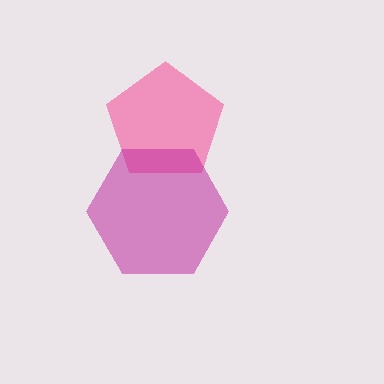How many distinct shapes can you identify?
There are 2 distinct shapes: a pink pentagon, a magenta hexagon.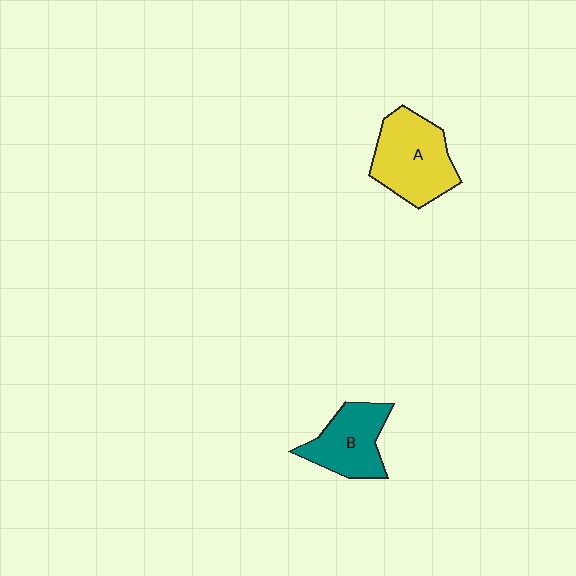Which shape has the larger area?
Shape A (yellow).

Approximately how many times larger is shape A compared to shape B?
Approximately 1.3 times.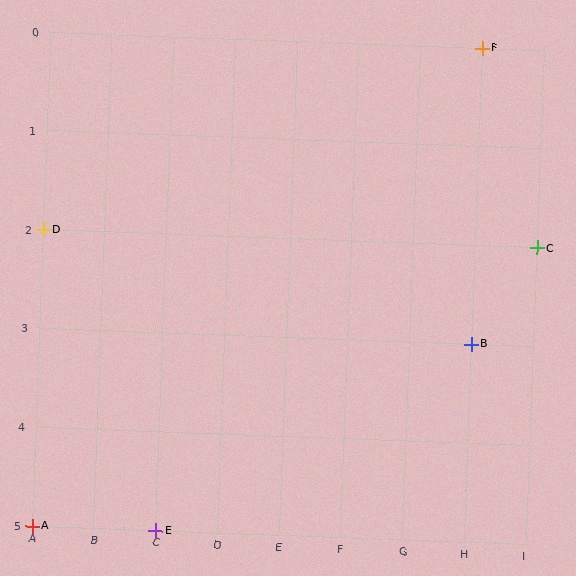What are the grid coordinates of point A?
Point A is at grid coordinates (A, 5).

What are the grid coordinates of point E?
Point E is at grid coordinates (C, 5).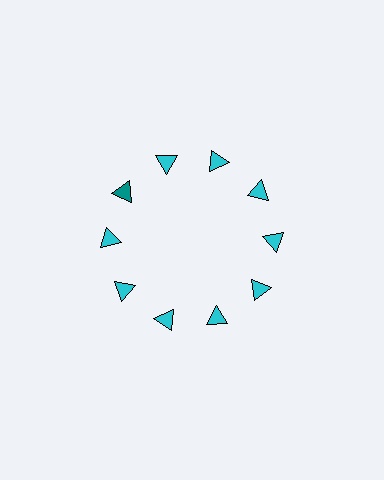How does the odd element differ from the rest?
It has a different color: teal instead of cyan.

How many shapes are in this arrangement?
There are 10 shapes arranged in a ring pattern.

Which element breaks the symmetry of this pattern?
The teal triangle at roughly the 10 o'clock position breaks the symmetry. All other shapes are cyan triangles.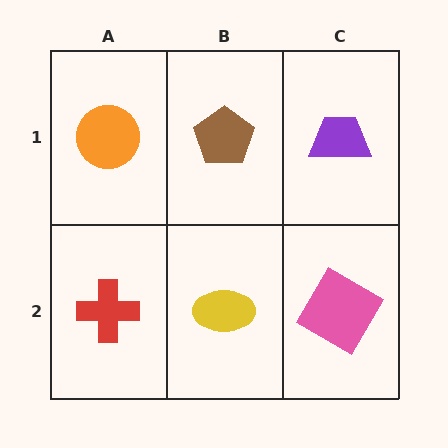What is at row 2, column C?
A pink square.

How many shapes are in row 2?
3 shapes.